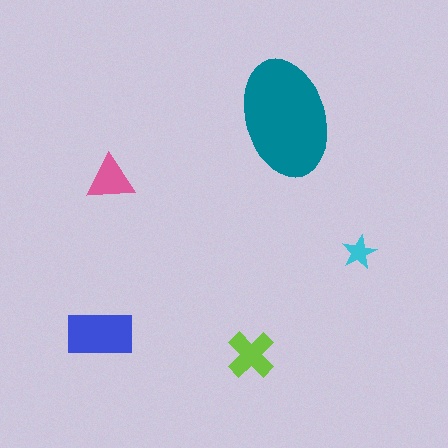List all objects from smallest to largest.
The cyan star, the pink triangle, the lime cross, the blue rectangle, the teal ellipse.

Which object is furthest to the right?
The cyan star is rightmost.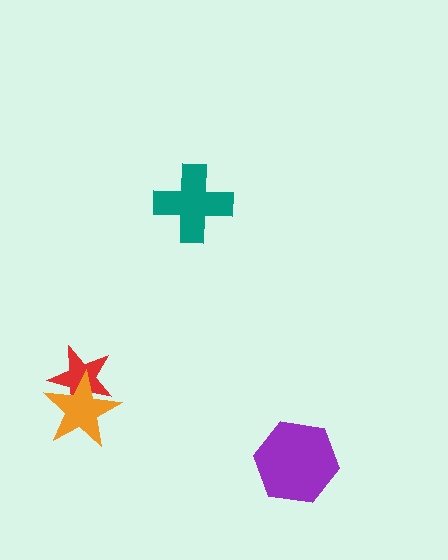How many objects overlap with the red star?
1 object overlaps with the red star.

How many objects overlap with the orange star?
1 object overlaps with the orange star.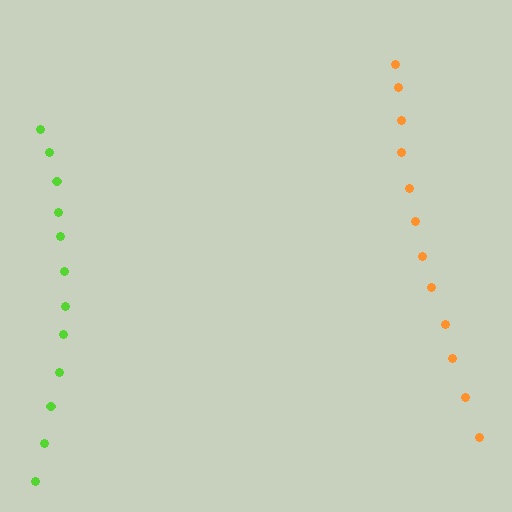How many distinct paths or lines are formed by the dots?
There are 2 distinct paths.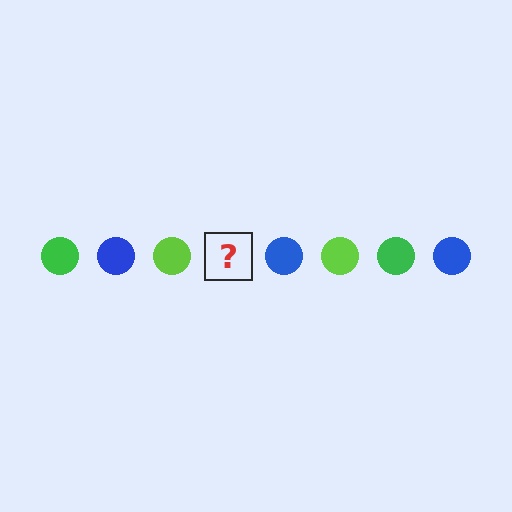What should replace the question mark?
The question mark should be replaced with a green circle.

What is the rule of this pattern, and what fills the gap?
The rule is that the pattern cycles through green, blue, lime circles. The gap should be filled with a green circle.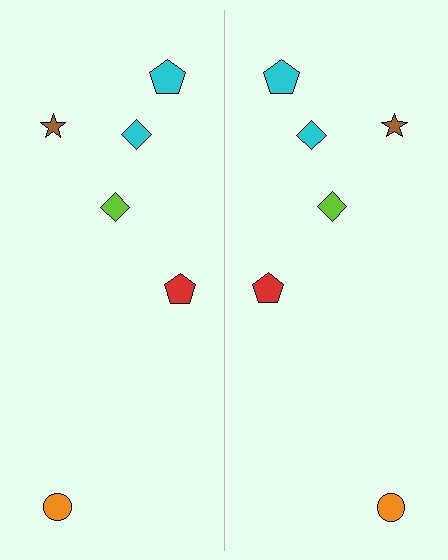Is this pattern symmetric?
Yes, this pattern has bilateral (reflection) symmetry.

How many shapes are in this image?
There are 12 shapes in this image.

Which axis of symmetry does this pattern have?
The pattern has a vertical axis of symmetry running through the center of the image.